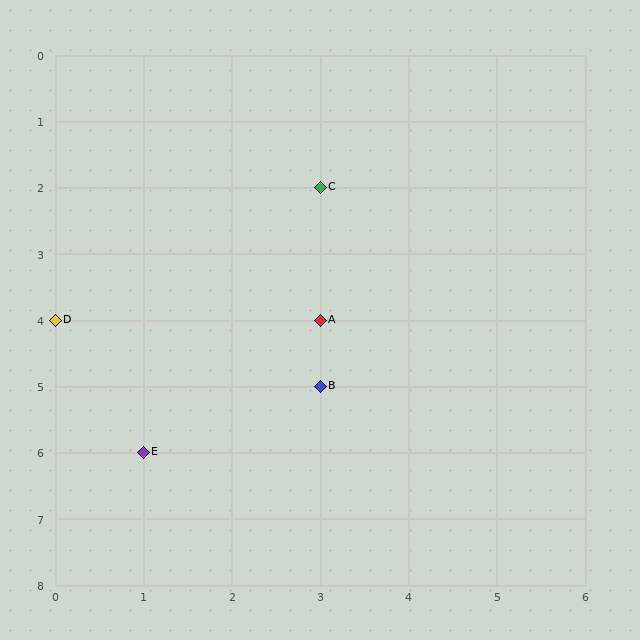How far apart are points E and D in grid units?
Points E and D are 1 column and 2 rows apart (about 2.2 grid units diagonally).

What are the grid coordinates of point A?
Point A is at grid coordinates (3, 4).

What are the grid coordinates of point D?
Point D is at grid coordinates (0, 4).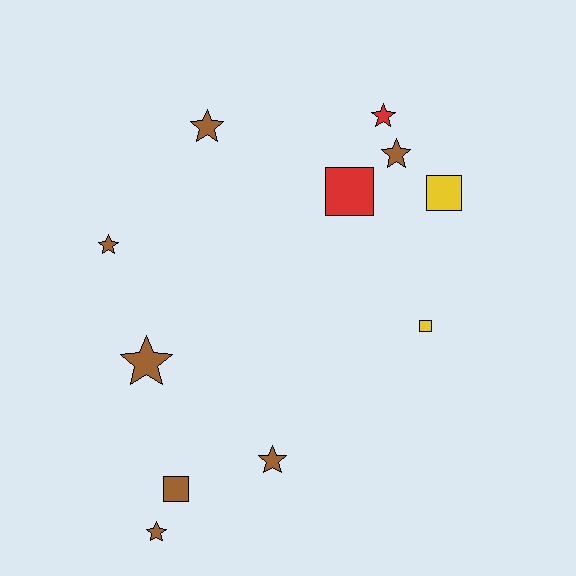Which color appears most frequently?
Brown, with 7 objects.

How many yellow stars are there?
There are no yellow stars.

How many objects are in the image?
There are 11 objects.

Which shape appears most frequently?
Star, with 7 objects.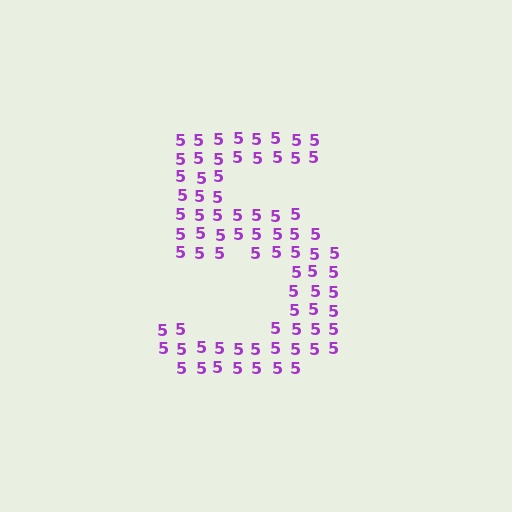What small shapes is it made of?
It is made of small digit 5's.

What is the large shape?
The large shape is the digit 5.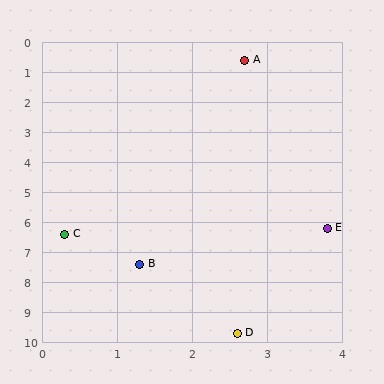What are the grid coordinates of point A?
Point A is at approximately (2.7, 0.6).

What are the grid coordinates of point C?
Point C is at approximately (0.3, 6.4).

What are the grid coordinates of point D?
Point D is at approximately (2.6, 9.7).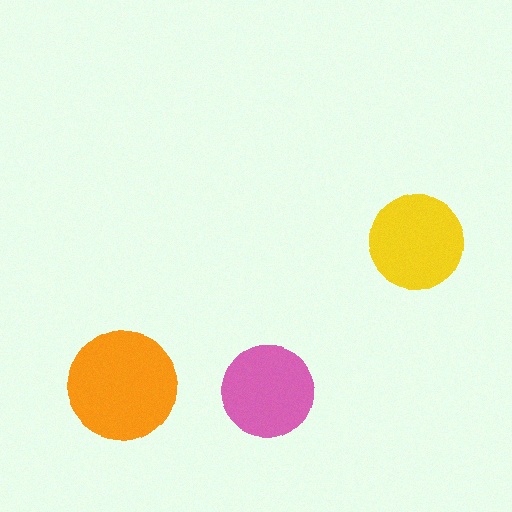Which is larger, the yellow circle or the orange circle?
The orange one.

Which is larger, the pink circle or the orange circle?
The orange one.